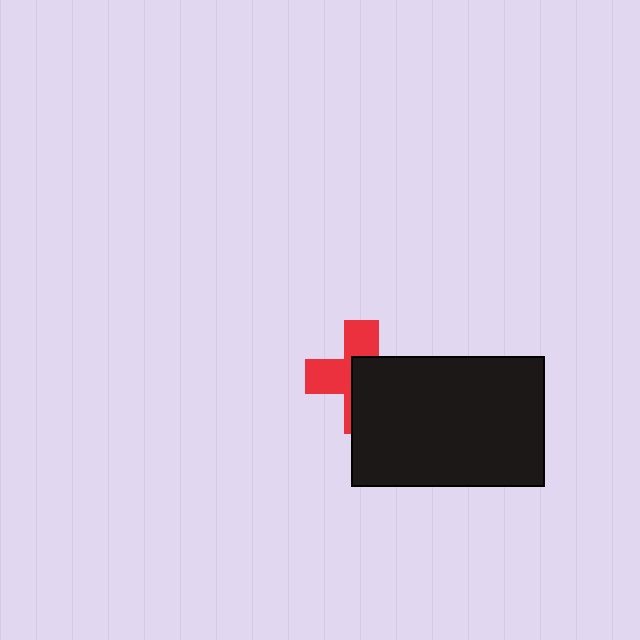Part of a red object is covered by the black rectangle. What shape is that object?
It is a cross.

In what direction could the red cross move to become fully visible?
The red cross could move toward the upper-left. That would shift it out from behind the black rectangle entirely.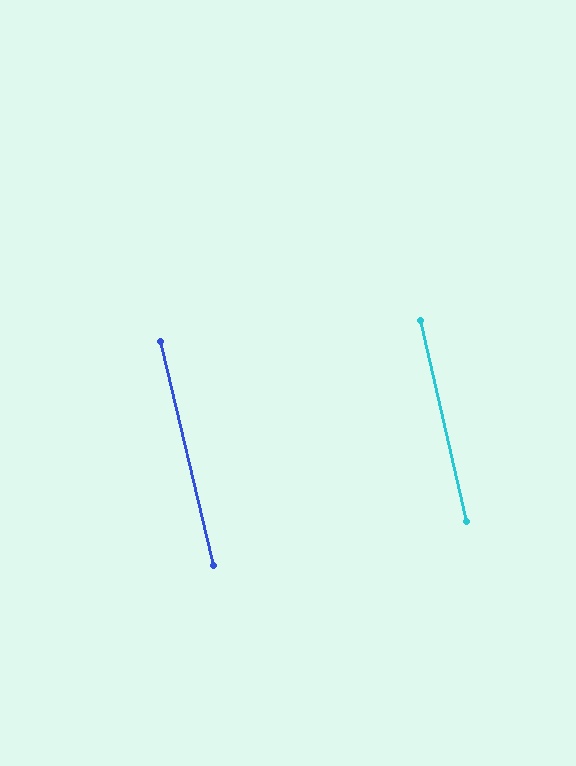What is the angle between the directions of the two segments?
Approximately 0 degrees.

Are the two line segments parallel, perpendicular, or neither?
Parallel — their directions differ by only 0.4°.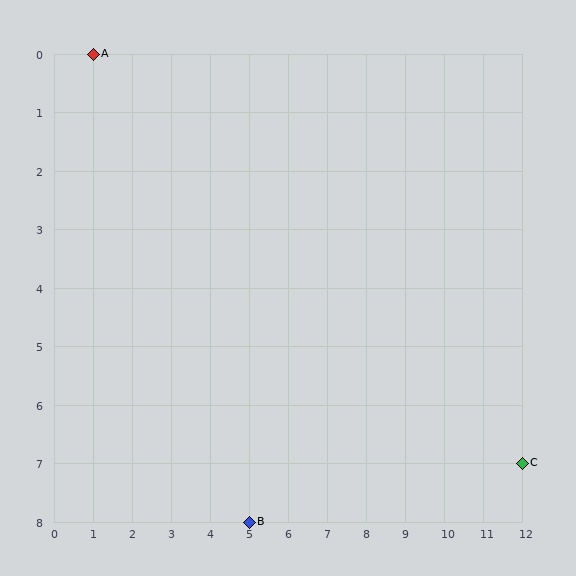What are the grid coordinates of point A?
Point A is at grid coordinates (1, 0).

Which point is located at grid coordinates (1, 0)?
Point A is at (1, 0).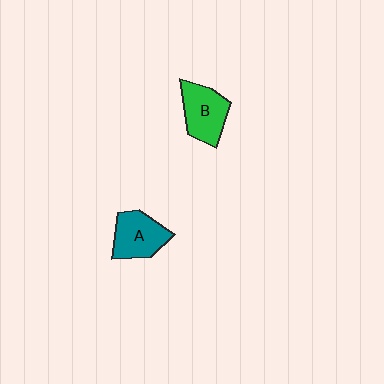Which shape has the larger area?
Shape B (green).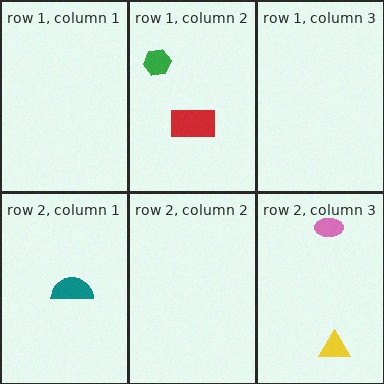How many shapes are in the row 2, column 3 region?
2.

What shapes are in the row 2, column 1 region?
The teal semicircle.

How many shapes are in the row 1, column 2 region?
2.